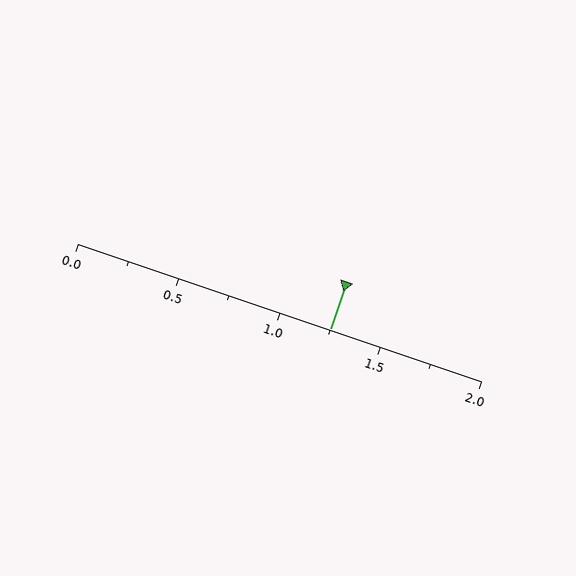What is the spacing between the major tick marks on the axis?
The major ticks are spaced 0.5 apart.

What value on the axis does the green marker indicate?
The marker indicates approximately 1.25.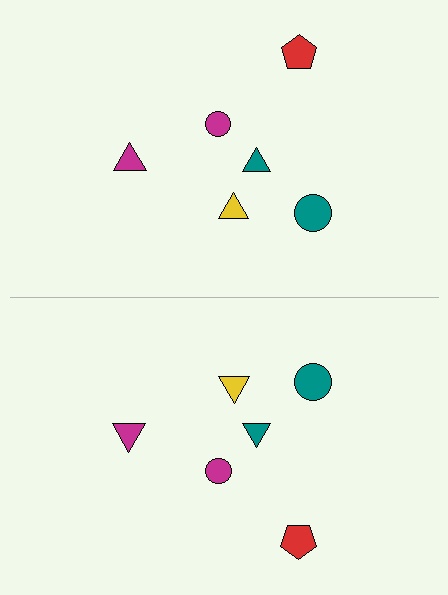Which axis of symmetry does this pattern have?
The pattern has a horizontal axis of symmetry running through the center of the image.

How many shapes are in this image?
There are 12 shapes in this image.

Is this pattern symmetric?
Yes, this pattern has bilateral (reflection) symmetry.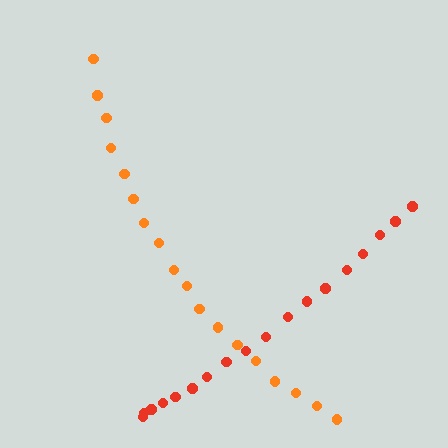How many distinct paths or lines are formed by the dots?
There are 2 distinct paths.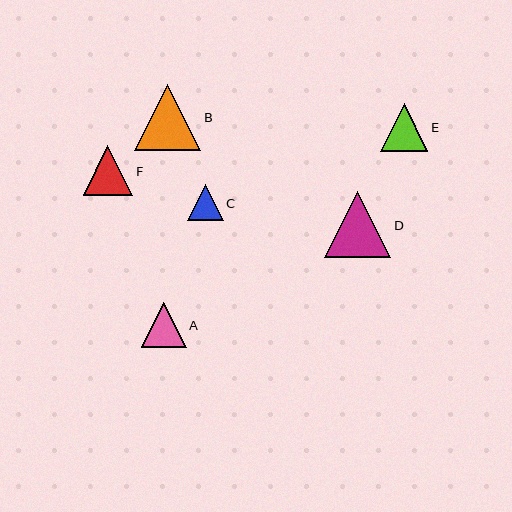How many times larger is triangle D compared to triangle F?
Triangle D is approximately 1.3 times the size of triangle F.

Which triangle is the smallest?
Triangle C is the smallest with a size of approximately 36 pixels.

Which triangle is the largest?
Triangle D is the largest with a size of approximately 66 pixels.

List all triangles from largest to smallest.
From largest to smallest: D, B, F, E, A, C.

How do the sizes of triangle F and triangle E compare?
Triangle F and triangle E are approximately the same size.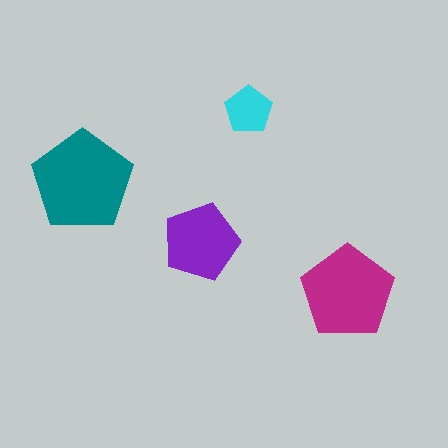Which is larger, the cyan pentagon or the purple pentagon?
The purple one.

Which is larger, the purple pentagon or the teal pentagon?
The teal one.